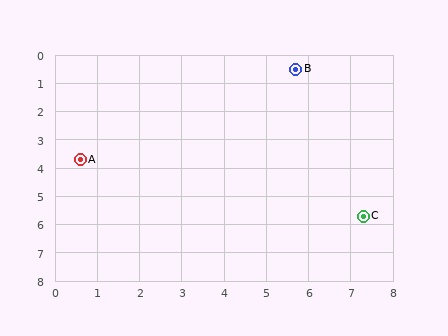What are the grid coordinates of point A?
Point A is at approximately (0.6, 3.7).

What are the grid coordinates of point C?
Point C is at approximately (7.3, 5.7).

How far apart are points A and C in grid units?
Points A and C are about 7.0 grid units apart.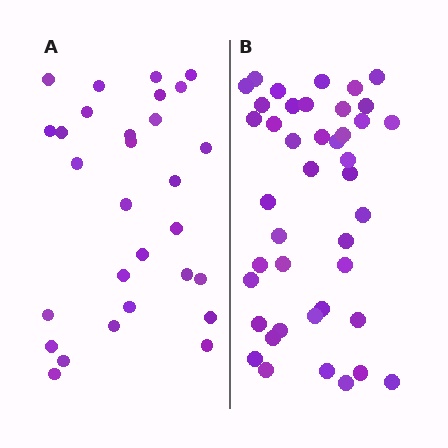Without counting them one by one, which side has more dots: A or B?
Region B (the right region) has more dots.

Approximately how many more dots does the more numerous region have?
Region B has approximately 15 more dots than region A.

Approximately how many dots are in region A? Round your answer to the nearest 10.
About 30 dots. (The exact count is 29, which rounds to 30.)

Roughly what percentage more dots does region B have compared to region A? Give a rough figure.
About 45% more.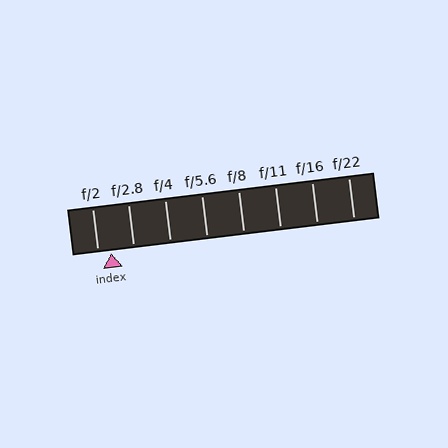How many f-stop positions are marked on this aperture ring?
There are 8 f-stop positions marked.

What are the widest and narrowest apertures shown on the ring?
The widest aperture shown is f/2 and the narrowest is f/22.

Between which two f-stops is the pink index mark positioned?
The index mark is between f/2 and f/2.8.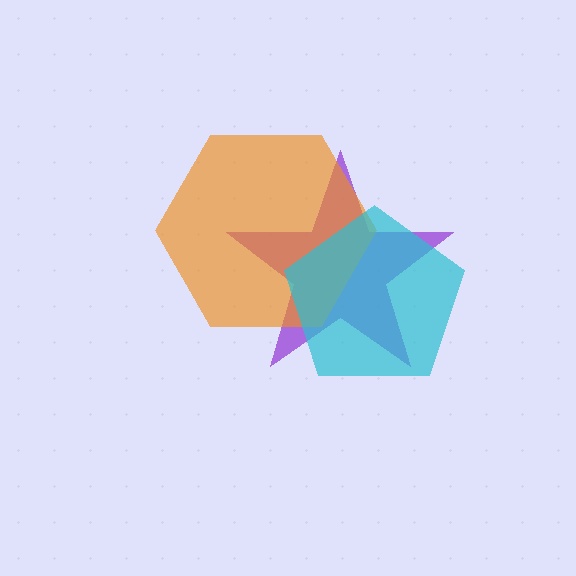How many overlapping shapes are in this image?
There are 3 overlapping shapes in the image.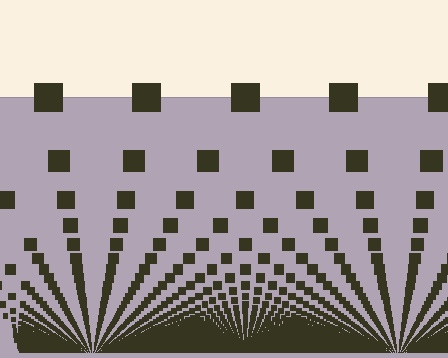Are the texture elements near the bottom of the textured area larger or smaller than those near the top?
Smaller. The gradient is inverted — elements near the bottom are smaller and denser.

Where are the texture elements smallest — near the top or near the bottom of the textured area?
Near the bottom.